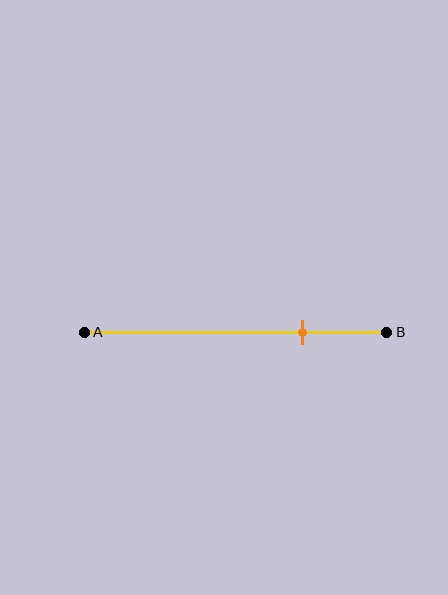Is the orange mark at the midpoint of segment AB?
No, the mark is at about 70% from A, not at the 50% midpoint.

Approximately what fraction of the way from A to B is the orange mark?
The orange mark is approximately 70% of the way from A to B.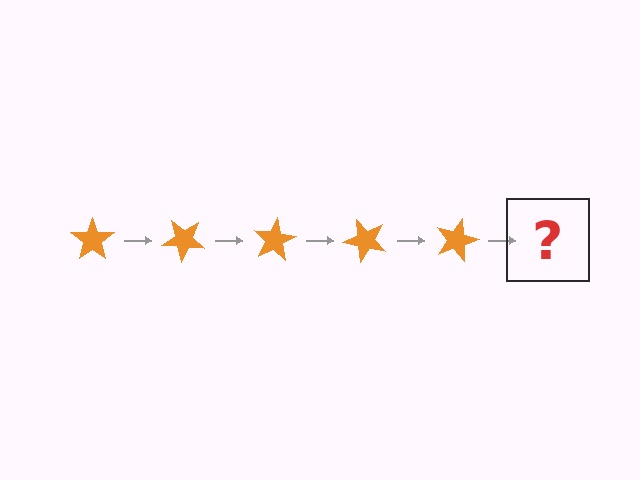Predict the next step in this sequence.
The next step is an orange star rotated 200 degrees.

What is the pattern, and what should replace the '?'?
The pattern is that the star rotates 40 degrees each step. The '?' should be an orange star rotated 200 degrees.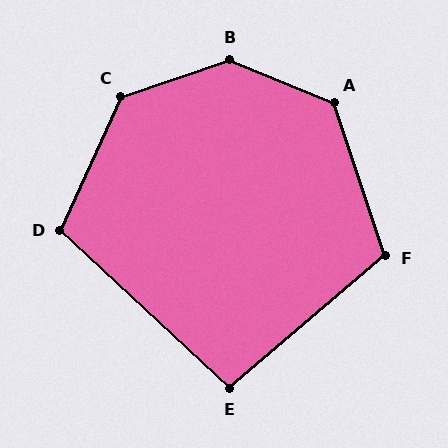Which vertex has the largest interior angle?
B, at approximately 139 degrees.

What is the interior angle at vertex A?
Approximately 130 degrees (obtuse).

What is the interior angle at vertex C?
Approximately 133 degrees (obtuse).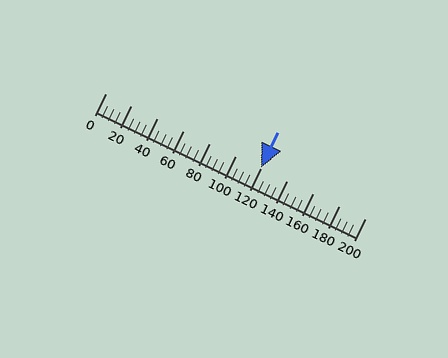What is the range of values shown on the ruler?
The ruler shows values from 0 to 200.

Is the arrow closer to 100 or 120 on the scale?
The arrow is closer to 120.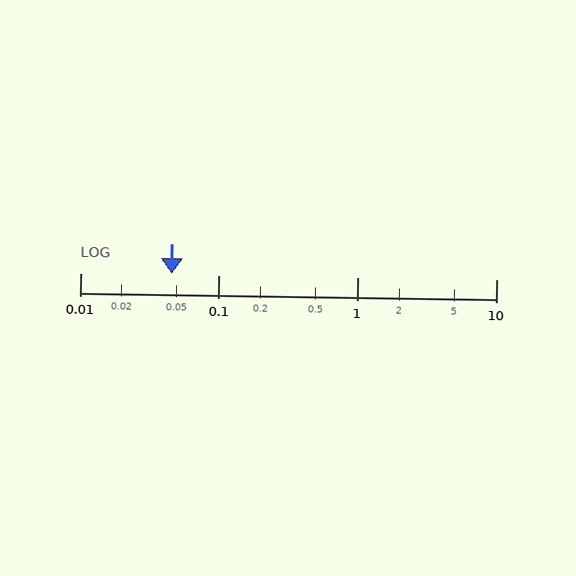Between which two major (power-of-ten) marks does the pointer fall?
The pointer is between 0.01 and 0.1.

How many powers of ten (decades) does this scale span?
The scale spans 3 decades, from 0.01 to 10.